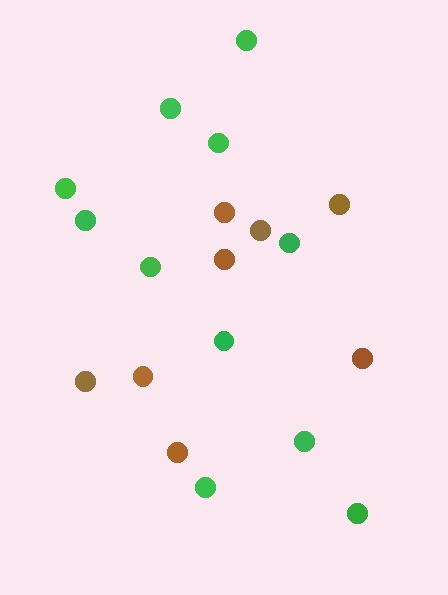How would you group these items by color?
There are 2 groups: one group of brown circles (8) and one group of green circles (11).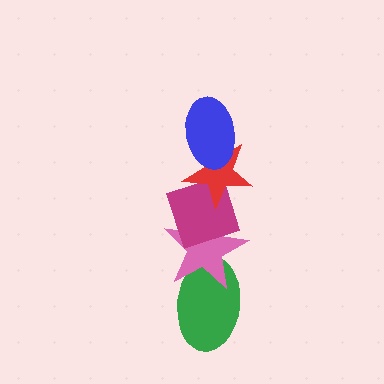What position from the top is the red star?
The red star is 2nd from the top.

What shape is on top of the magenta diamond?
The red star is on top of the magenta diamond.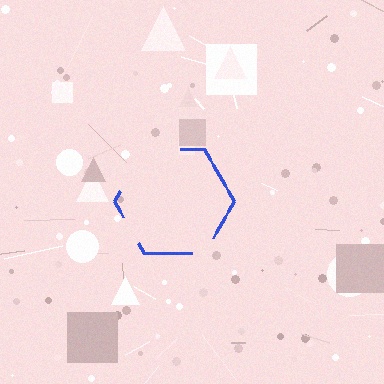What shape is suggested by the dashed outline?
The dashed outline suggests a hexagon.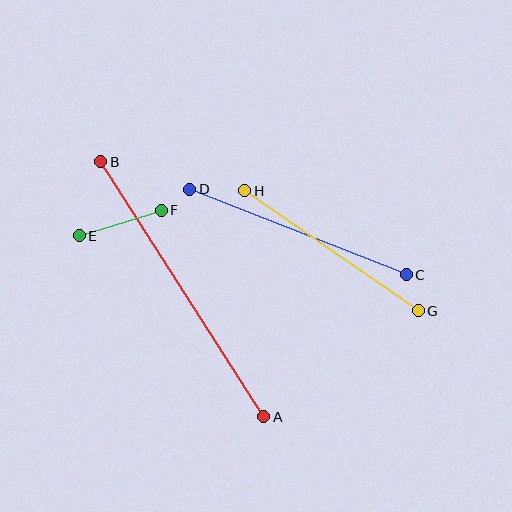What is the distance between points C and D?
The distance is approximately 233 pixels.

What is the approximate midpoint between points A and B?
The midpoint is at approximately (182, 289) pixels.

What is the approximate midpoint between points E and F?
The midpoint is at approximately (120, 223) pixels.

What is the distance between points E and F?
The distance is approximately 86 pixels.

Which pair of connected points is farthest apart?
Points A and B are farthest apart.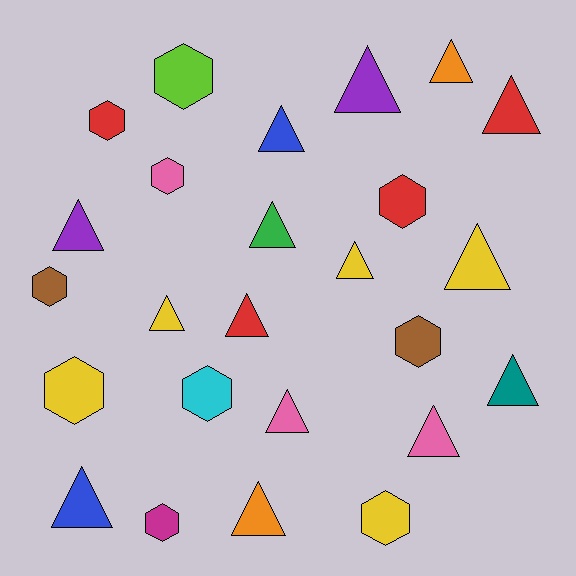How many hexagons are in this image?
There are 10 hexagons.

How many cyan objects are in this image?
There is 1 cyan object.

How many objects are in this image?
There are 25 objects.